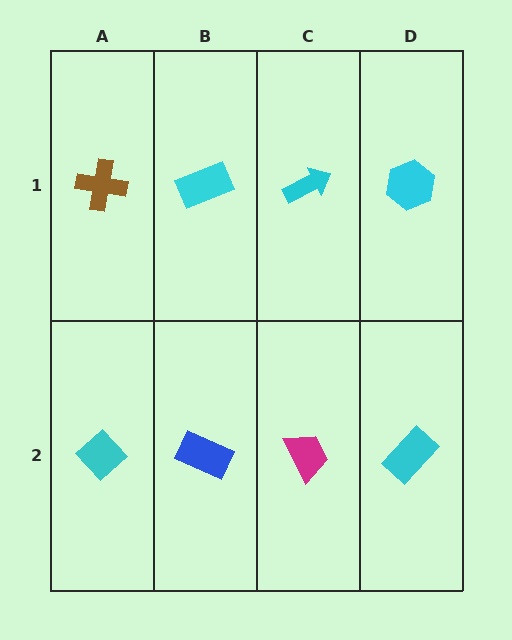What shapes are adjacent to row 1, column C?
A magenta trapezoid (row 2, column C), a cyan rectangle (row 1, column B), a cyan hexagon (row 1, column D).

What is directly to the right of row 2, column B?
A magenta trapezoid.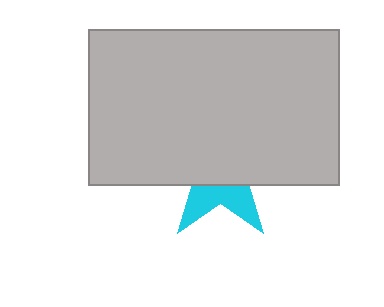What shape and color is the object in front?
The object in front is a light gray rectangle.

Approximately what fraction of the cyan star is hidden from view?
Roughly 65% of the cyan star is hidden behind the light gray rectangle.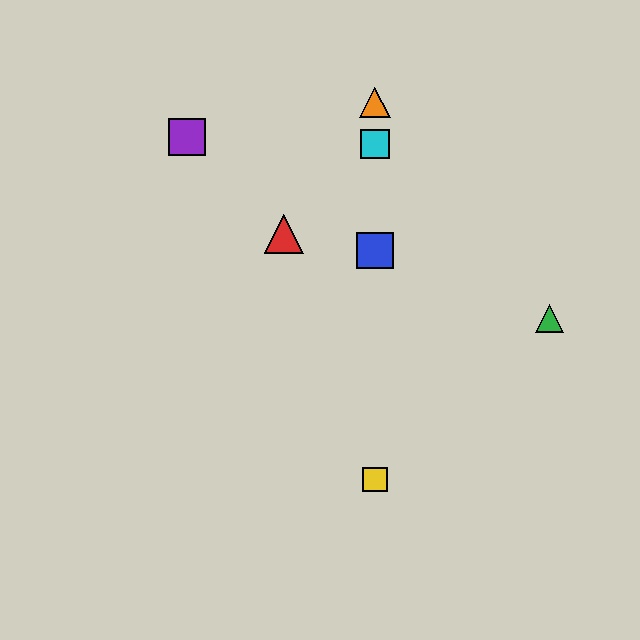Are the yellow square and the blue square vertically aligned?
Yes, both are at x≈375.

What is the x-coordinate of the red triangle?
The red triangle is at x≈284.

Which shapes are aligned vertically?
The blue square, the yellow square, the orange triangle, the cyan square are aligned vertically.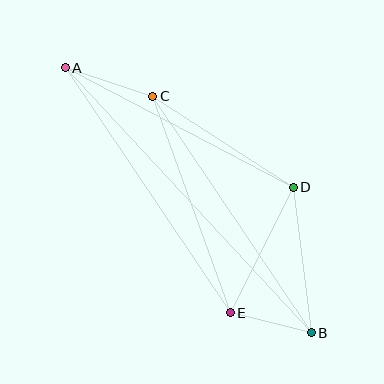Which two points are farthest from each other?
Points A and B are farthest from each other.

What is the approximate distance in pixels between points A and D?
The distance between A and D is approximately 258 pixels.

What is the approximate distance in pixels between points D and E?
The distance between D and E is approximately 140 pixels.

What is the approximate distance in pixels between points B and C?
The distance between B and C is approximately 285 pixels.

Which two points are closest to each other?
Points B and E are closest to each other.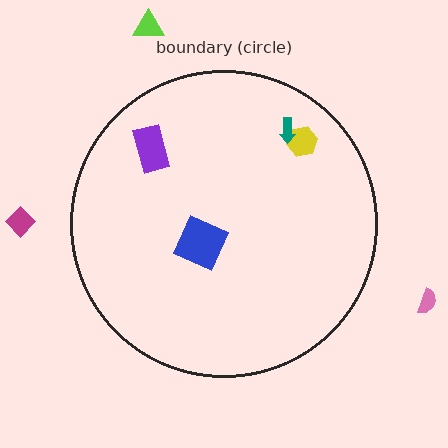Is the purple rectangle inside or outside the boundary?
Inside.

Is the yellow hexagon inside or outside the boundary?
Inside.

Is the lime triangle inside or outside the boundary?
Outside.